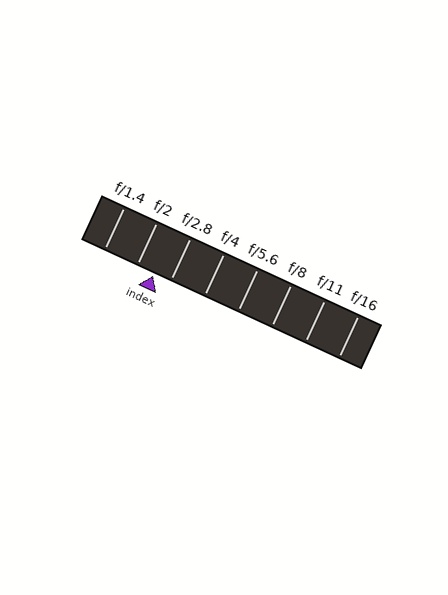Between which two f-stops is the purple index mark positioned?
The index mark is between f/2 and f/2.8.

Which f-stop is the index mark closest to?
The index mark is closest to f/2.8.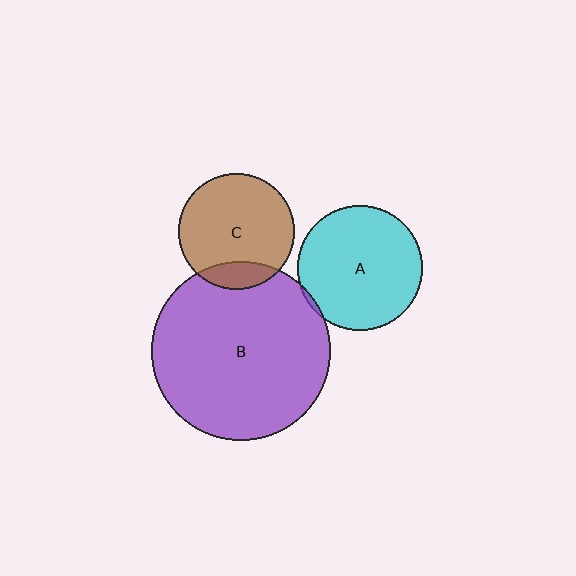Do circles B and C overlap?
Yes.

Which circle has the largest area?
Circle B (purple).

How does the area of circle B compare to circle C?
Approximately 2.4 times.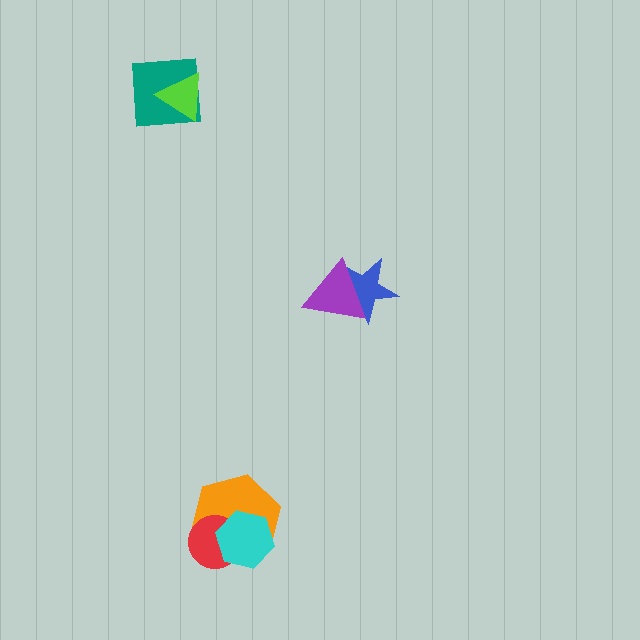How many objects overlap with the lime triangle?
1 object overlaps with the lime triangle.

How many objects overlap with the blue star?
1 object overlaps with the blue star.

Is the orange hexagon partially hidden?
Yes, it is partially covered by another shape.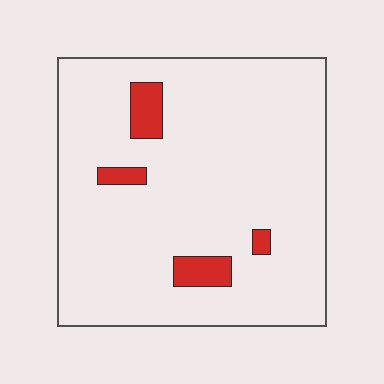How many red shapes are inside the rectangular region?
4.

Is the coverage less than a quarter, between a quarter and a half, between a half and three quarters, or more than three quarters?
Less than a quarter.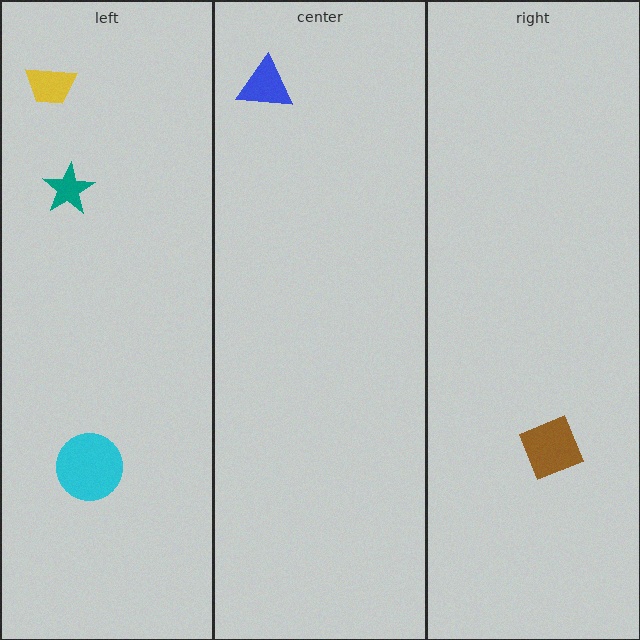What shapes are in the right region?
The brown diamond.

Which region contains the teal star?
The left region.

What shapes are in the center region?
The blue triangle.